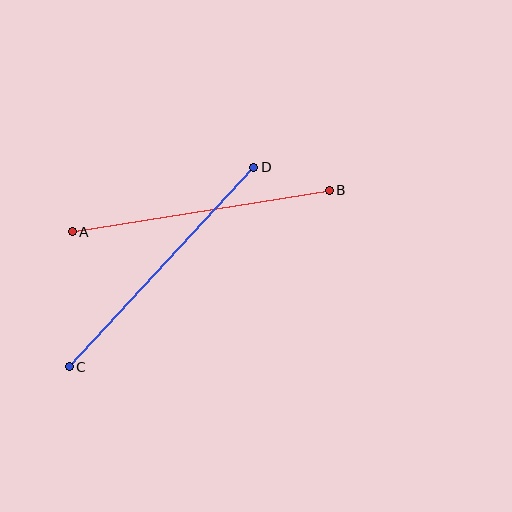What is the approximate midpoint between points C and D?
The midpoint is at approximately (161, 267) pixels.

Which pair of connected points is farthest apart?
Points C and D are farthest apart.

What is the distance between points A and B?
The distance is approximately 260 pixels.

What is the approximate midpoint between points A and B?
The midpoint is at approximately (201, 211) pixels.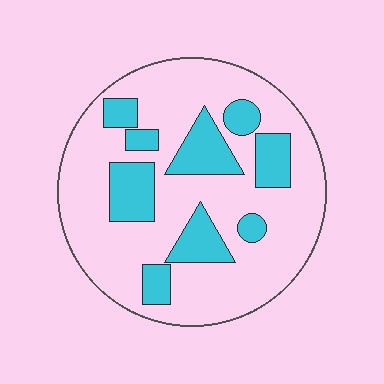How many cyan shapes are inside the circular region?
9.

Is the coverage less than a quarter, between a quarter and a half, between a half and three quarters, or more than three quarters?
Between a quarter and a half.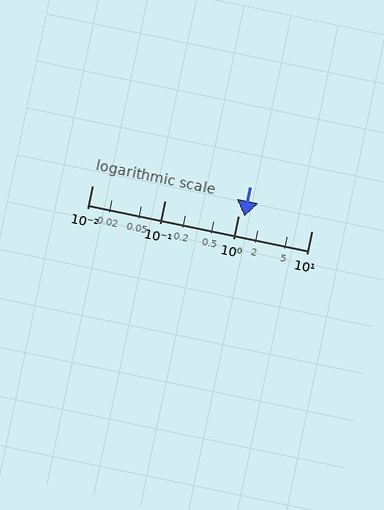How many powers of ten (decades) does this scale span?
The scale spans 3 decades, from 0.01 to 10.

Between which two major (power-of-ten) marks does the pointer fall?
The pointer is between 1 and 10.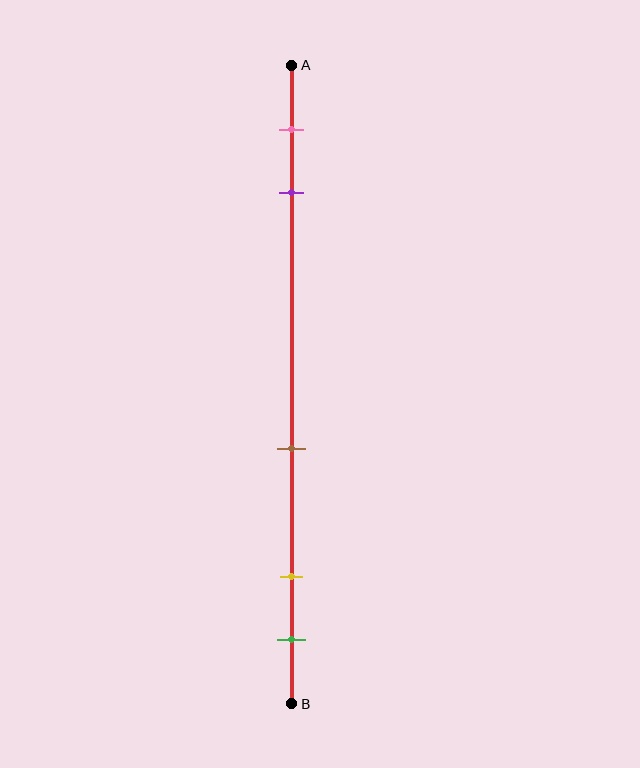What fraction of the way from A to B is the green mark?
The green mark is approximately 90% (0.9) of the way from A to B.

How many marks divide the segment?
There are 5 marks dividing the segment.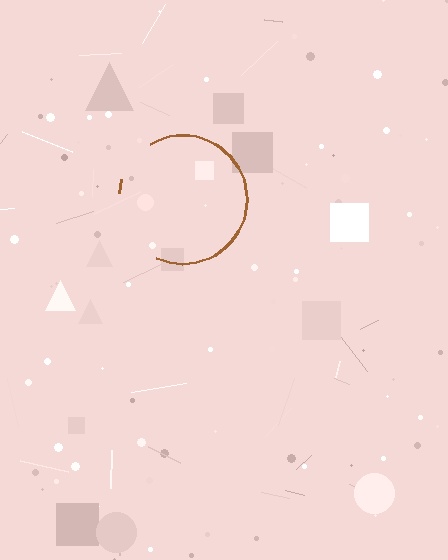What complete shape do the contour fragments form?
The contour fragments form a circle.